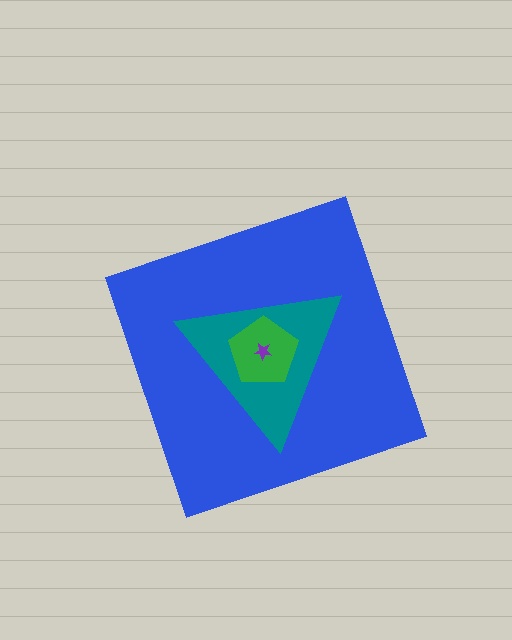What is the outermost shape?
The blue diamond.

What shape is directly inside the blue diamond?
The teal triangle.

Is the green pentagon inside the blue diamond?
Yes.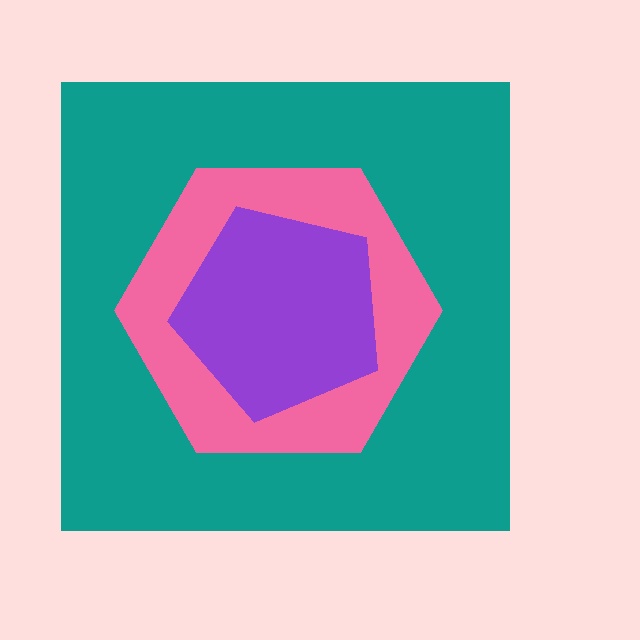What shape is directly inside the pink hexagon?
The purple pentagon.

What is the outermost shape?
The teal square.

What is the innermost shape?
The purple pentagon.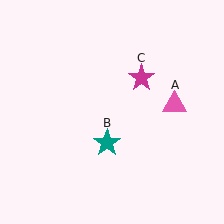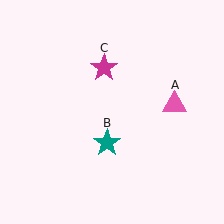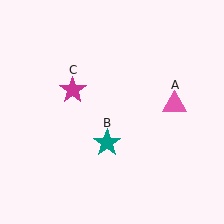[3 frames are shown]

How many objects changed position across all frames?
1 object changed position: magenta star (object C).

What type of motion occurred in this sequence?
The magenta star (object C) rotated counterclockwise around the center of the scene.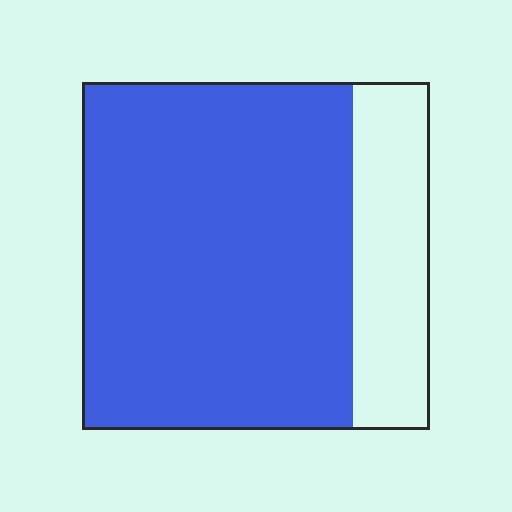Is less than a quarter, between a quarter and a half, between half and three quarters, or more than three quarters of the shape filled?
More than three quarters.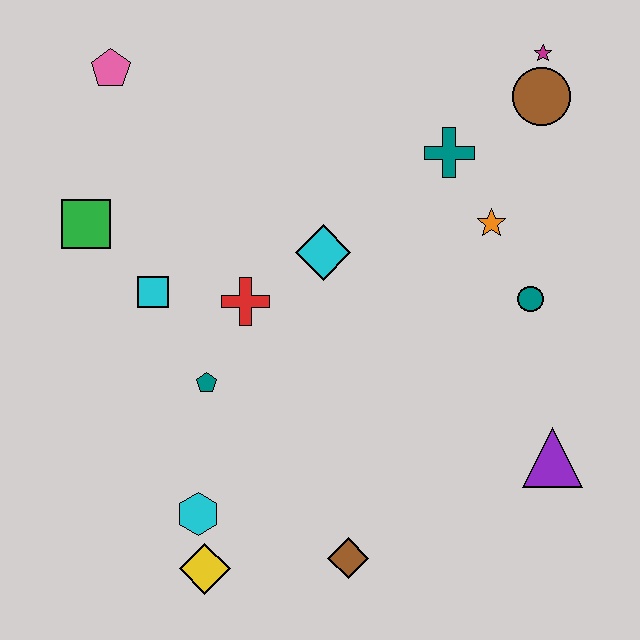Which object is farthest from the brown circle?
The yellow diamond is farthest from the brown circle.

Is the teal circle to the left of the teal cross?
No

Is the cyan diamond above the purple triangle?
Yes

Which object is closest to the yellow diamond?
The cyan hexagon is closest to the yellow diamond.